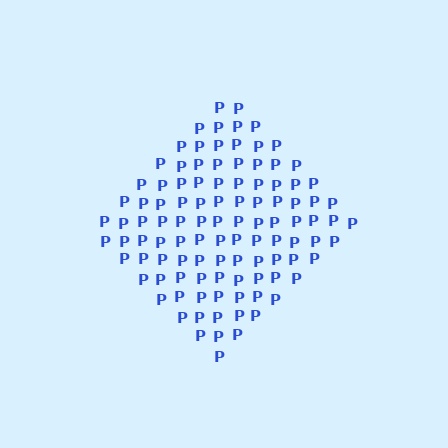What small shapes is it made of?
It is made of small letter P's.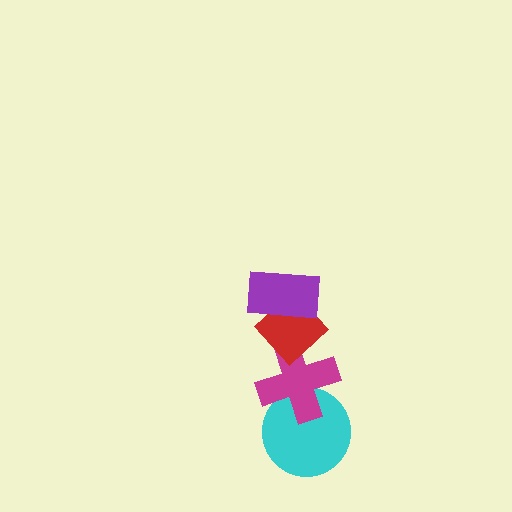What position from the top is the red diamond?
The red diamond is 2nd from the top.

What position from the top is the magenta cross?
The magenta cross is 3rd from the top.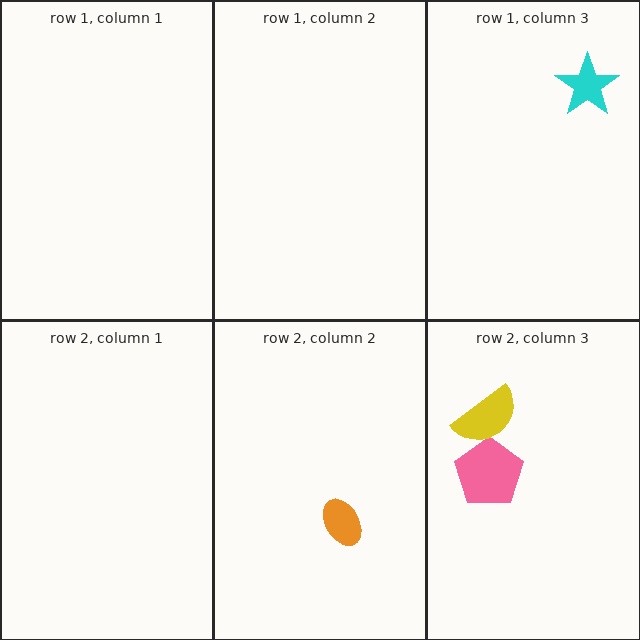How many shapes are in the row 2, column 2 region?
1.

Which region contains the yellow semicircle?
The row 2, column 3 region.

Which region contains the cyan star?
The row 1, column 3 region.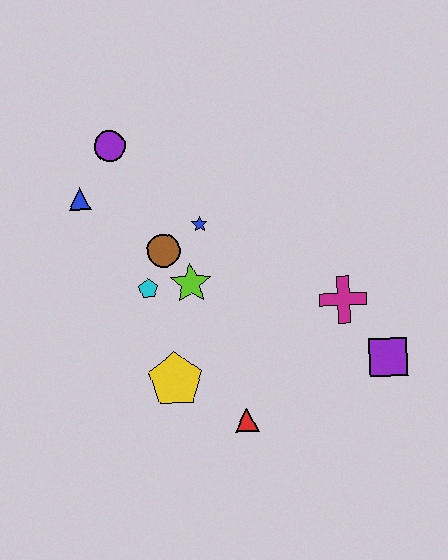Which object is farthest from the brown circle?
The purple square is farthest from the brown circle.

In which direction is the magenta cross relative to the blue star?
The magenta cross is to the right of the blue star.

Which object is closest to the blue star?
The brown circle is closest to the blue star.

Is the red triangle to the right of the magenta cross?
No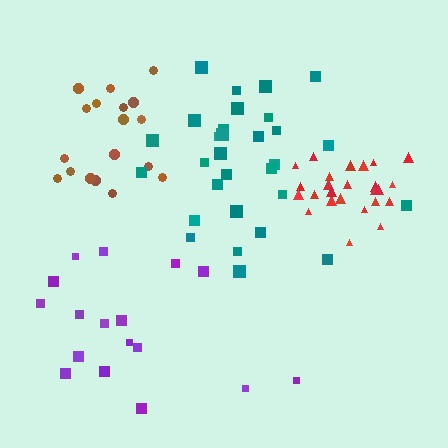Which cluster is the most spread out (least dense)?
Purple.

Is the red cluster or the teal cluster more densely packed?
Red.